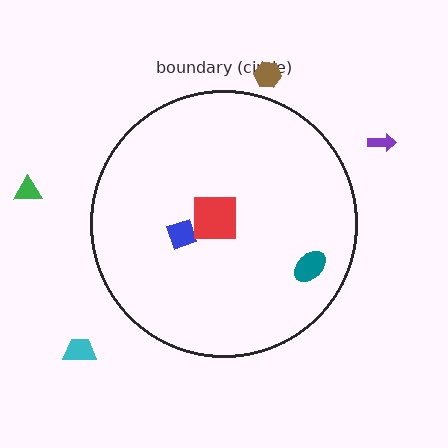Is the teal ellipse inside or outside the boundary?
Inside.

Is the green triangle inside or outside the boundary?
Outside.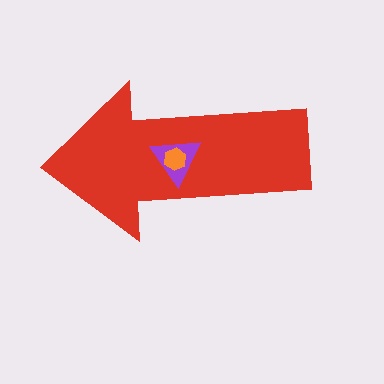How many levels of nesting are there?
3.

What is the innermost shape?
The orange hexagon.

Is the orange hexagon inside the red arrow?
Yes.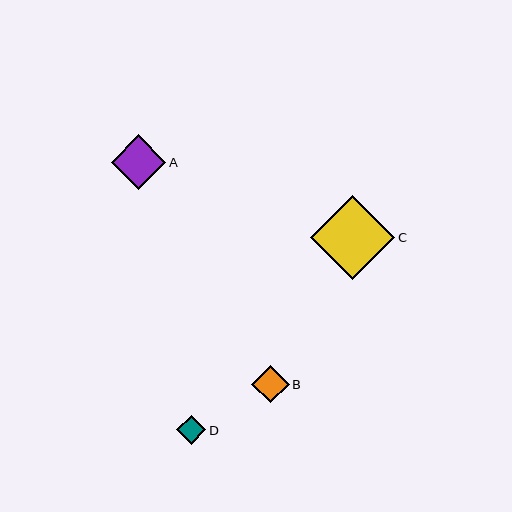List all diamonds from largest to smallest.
From largest to smallest: C, A, B, D.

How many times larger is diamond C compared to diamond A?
Diamond C is approximately 1.5 times the size of diamond A.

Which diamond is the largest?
Diamond C is the largest with a size of approximately 84 pixels.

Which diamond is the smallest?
Diamond D is the smallest with a size of approximately 29 pixels.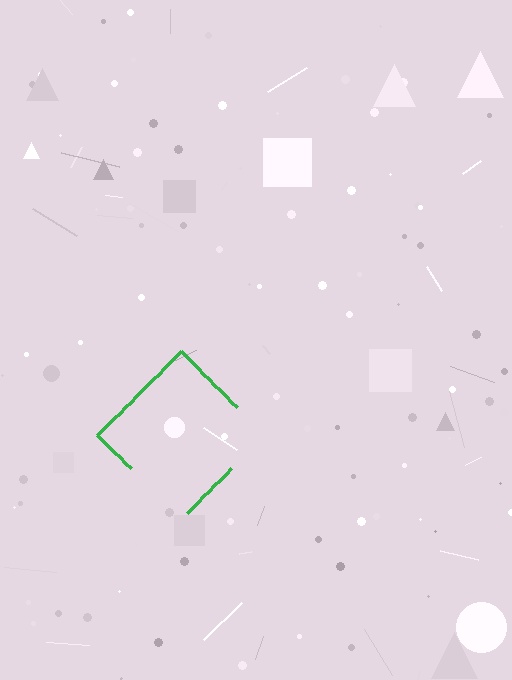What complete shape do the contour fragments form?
The contour fragments form a diamond.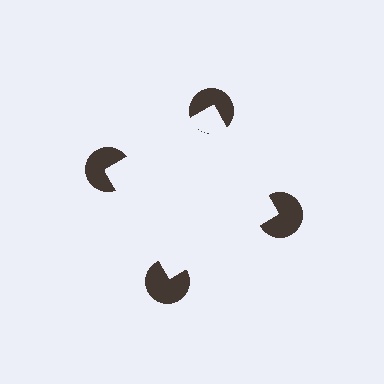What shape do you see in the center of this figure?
An illusory square — its edges are inferred from the aligned wedge cuts in the pac-man discs, not physically drawn.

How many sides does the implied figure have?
4 sides.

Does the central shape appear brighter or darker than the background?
It typically appears slightly brighter than the background, even though no actual brightness change is drawn.